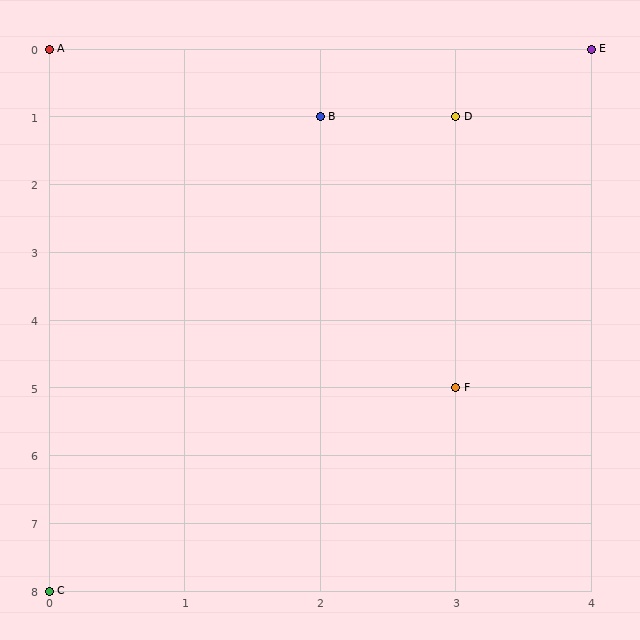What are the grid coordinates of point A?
Point A is at grid coordinates (0, 0).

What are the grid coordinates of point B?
Point B is at grid coordinates (2, 1).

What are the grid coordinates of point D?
Point D is at grid coordinates (3, 1).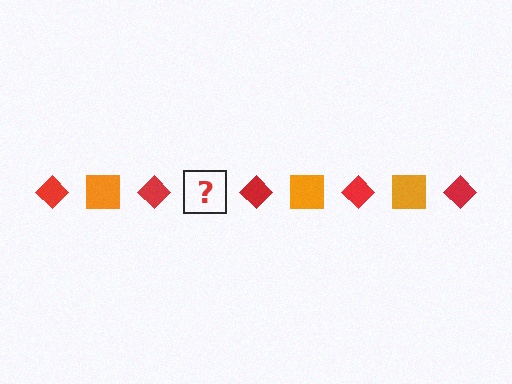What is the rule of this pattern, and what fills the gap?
The rule is that the pattern alternates between red diamond and orange square. The gap should be filled with an orange square.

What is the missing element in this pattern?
The missing element is an orange square.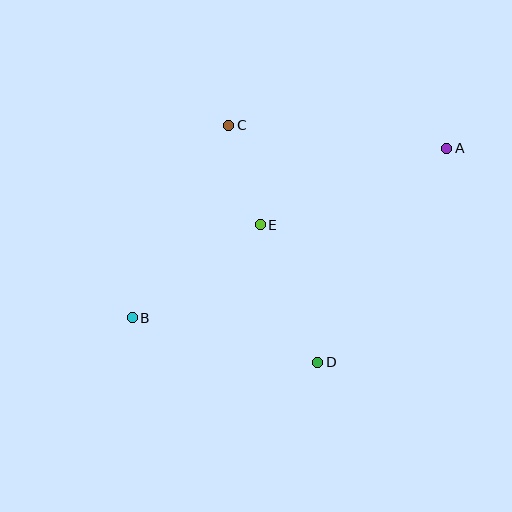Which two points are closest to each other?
Points C and E are closest to each other.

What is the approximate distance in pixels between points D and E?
The distance between D and E is approximately 149 pixels.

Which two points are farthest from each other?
Points A and B are farthest from each other.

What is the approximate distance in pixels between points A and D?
The distance between A and D is approximately 250 pixels.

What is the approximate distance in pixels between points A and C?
The distance between A and C is approximately 219 pixels.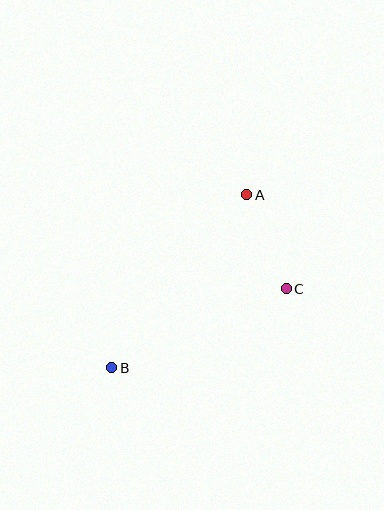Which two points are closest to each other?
Points A and C are closest to each other.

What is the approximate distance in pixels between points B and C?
The distance between B and C is approximately 191 pixels.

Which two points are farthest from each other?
Points A and B are farthest from each other.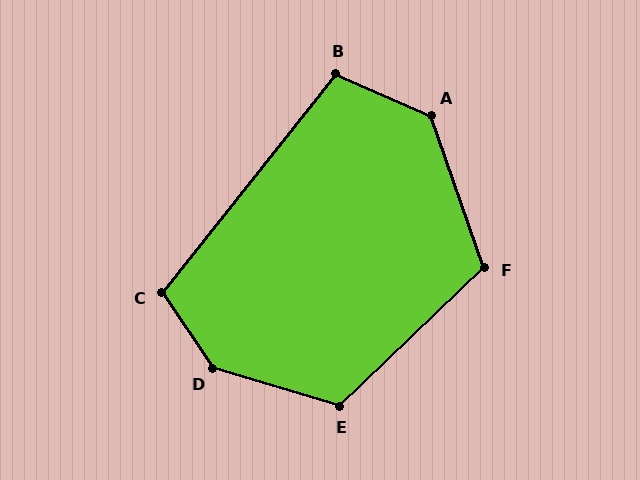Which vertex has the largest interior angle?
D, at approximately 141 degrees.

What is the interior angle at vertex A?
Approximately 133 degrees (obtuse).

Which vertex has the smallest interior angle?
B, at approximately 105 degrees.